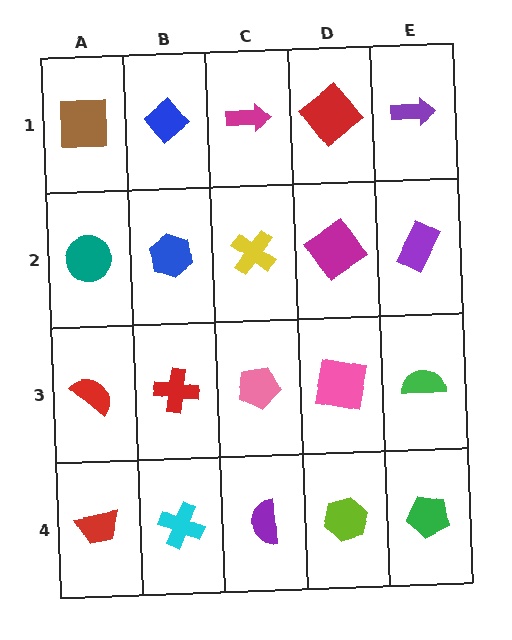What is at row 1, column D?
A red diamond.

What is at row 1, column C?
A magenta arrow.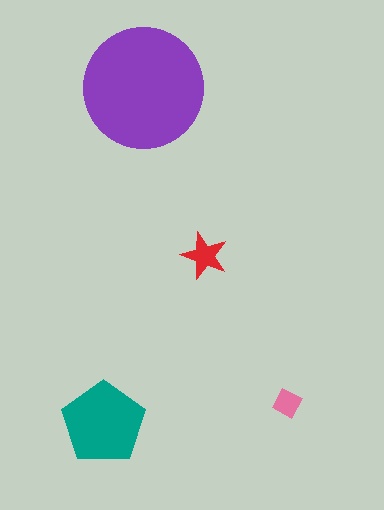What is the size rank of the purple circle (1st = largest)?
1st.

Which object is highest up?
The purple circle is topmost.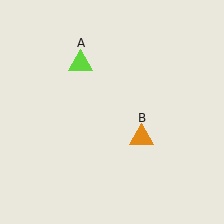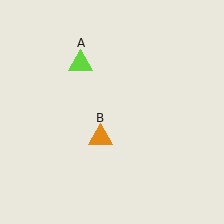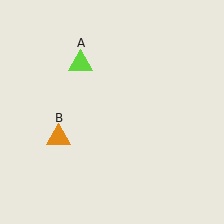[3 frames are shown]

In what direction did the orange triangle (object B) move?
The orange triangle (object B) moved left.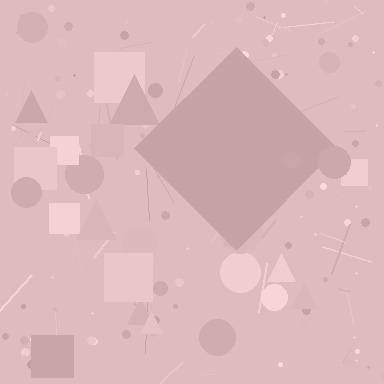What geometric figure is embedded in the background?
A diamond is embedded in the background.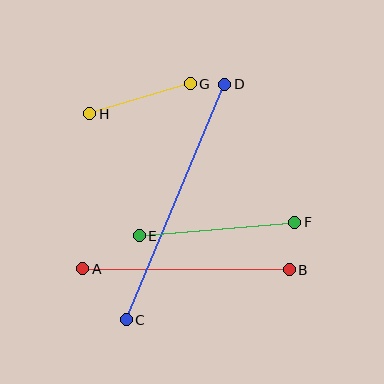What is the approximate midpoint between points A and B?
The midpoint is at approximately (186, 269) pixels.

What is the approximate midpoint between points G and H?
The midpoint is at approximately (140, 99) pixels.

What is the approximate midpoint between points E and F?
The midpoint is at approximately (217, 229) pixels.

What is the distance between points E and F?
The distance is approximately 156 pixels.